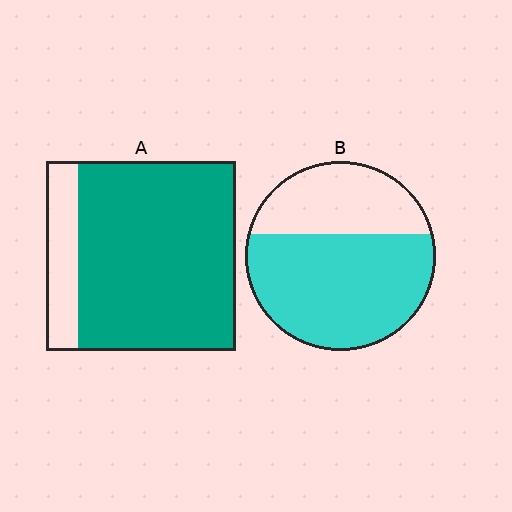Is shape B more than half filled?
Yes.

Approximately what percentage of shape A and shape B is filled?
A is approximately 85% and B is approximately 65%.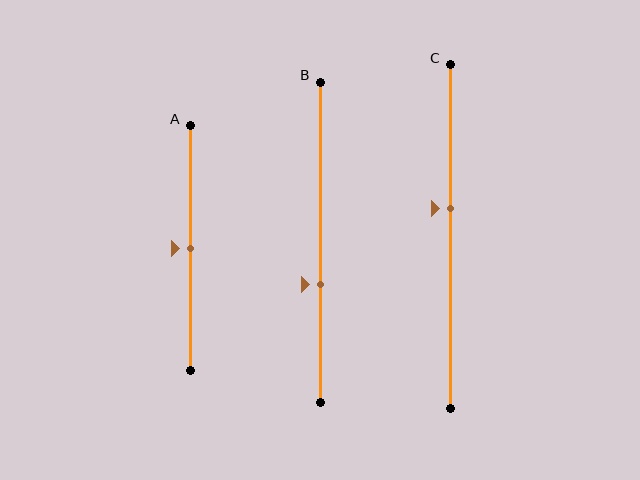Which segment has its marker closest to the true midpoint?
Segment A has its marker closest to the true midpoint.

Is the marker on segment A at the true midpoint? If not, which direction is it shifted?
Yes, the marker on segment A is at the true midpoint.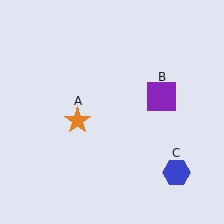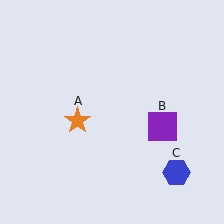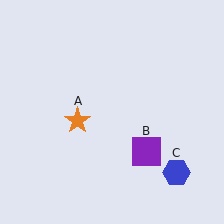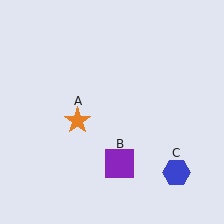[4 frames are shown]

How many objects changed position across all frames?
1 object changed position: purple square (object B).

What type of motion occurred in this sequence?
The purple square (object B) rotated clockwise around the center of the scene.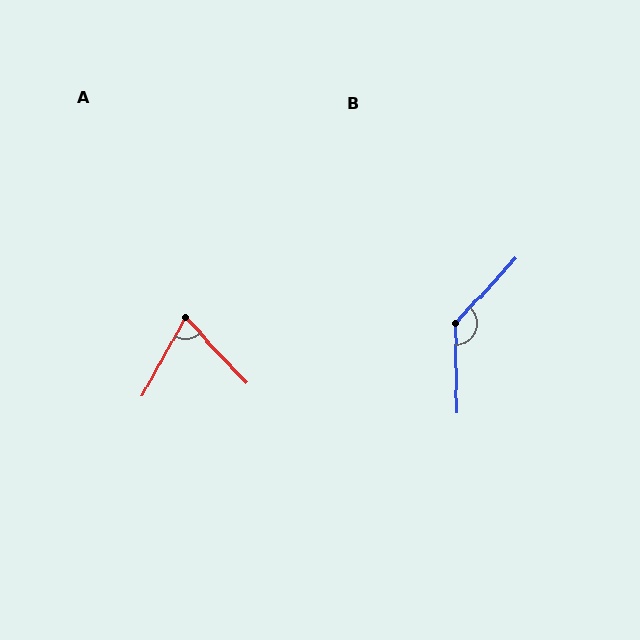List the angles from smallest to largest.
A (72°), B (136°).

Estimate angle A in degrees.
Approximately 72 degrees.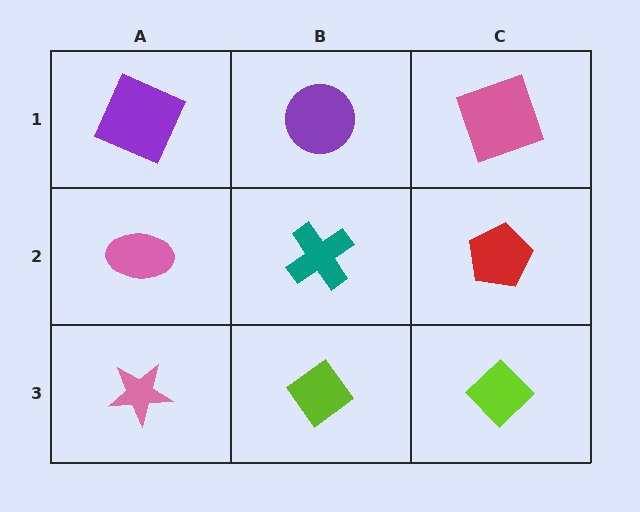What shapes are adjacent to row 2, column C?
A pink square (row 1, column C), a lime diamond (row 3, column C), a teal cross (row 2, column B).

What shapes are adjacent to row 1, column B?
A teal cross (row 2, column B), a purple square (row 1, column A), a pink square (row 1, column C).